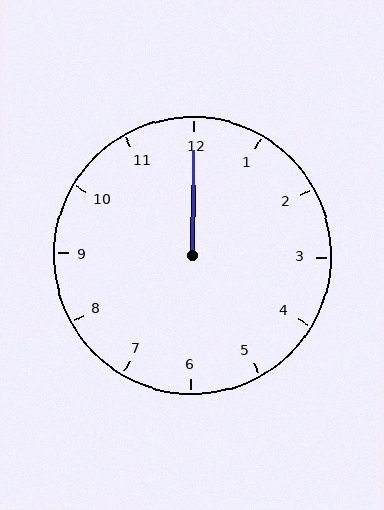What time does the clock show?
12:00.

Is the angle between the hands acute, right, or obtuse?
It is acute.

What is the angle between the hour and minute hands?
Approximately 0 degrees.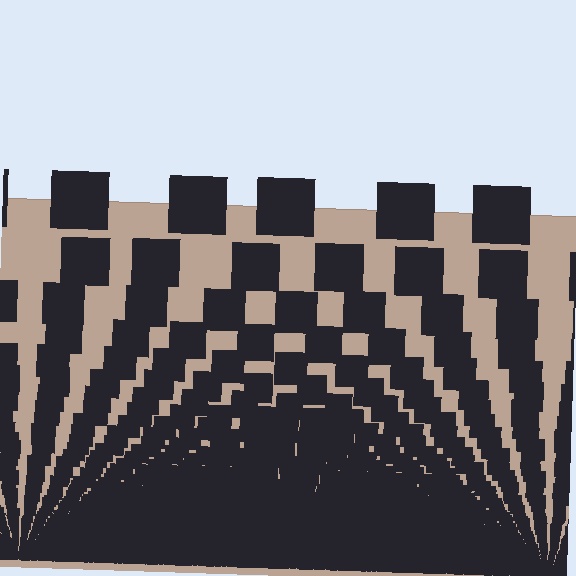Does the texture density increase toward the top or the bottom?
Density increases toward the bottom.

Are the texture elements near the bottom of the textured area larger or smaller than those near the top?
Smaller. The gradient is inverted — elements near the bottom are smaller and denser.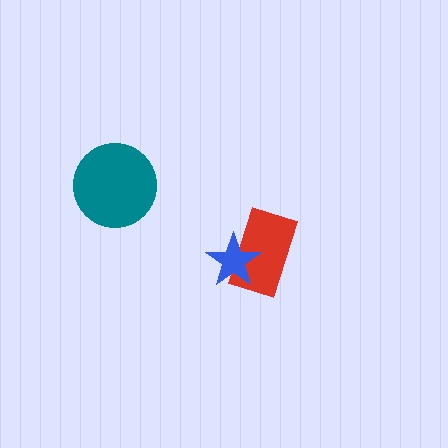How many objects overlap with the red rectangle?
1 object overlaps with the red rectangle.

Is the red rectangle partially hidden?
Yes, it is partially covered by another shape.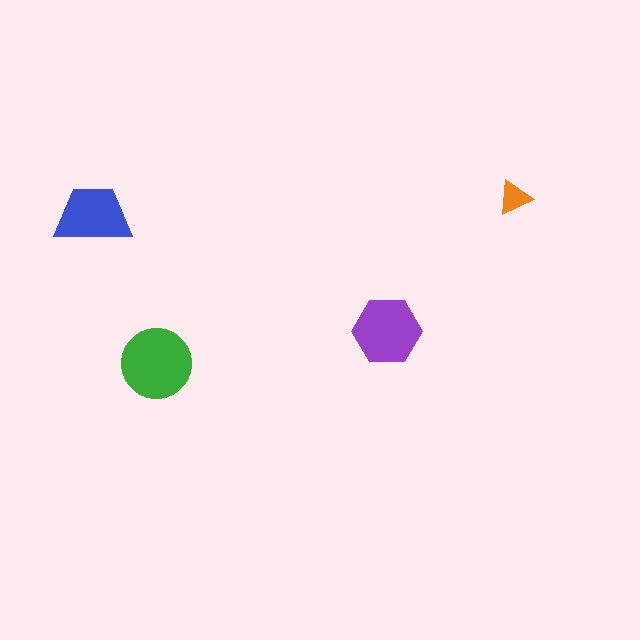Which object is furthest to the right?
The orange triangle is rightmost.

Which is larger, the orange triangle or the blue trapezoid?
The blue trapezoid.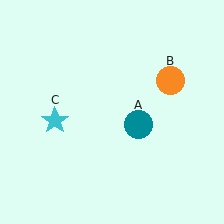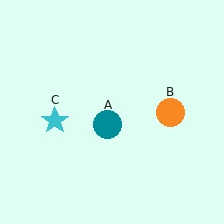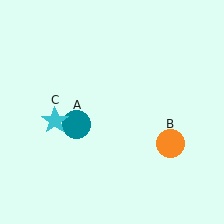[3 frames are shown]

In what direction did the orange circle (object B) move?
The orange circle (object B) moved down.